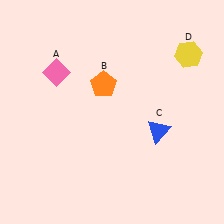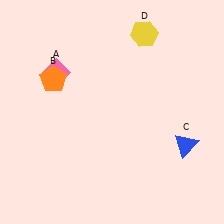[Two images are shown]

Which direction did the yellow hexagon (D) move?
The yellow hexagon (D) moved left.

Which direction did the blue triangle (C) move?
The blue triangle (C) moved right.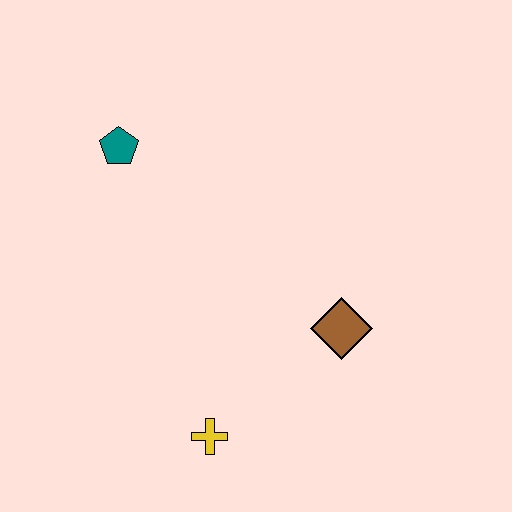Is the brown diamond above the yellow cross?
Yes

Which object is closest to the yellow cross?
The brown diamond is closest to the yellow cross.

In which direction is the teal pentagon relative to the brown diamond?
The teal pentagon is to the left of the brown diamond.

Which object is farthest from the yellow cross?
The teal pentagon is farthest from the yellow cross.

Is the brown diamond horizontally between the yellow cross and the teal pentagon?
No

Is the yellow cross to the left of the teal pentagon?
No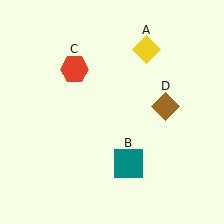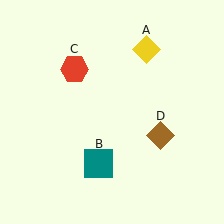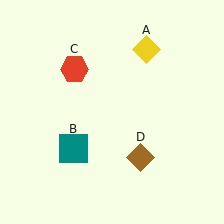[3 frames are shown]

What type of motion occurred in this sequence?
The teal square (object B), brown diamond (object D) rotated clockwise around the center of the scene.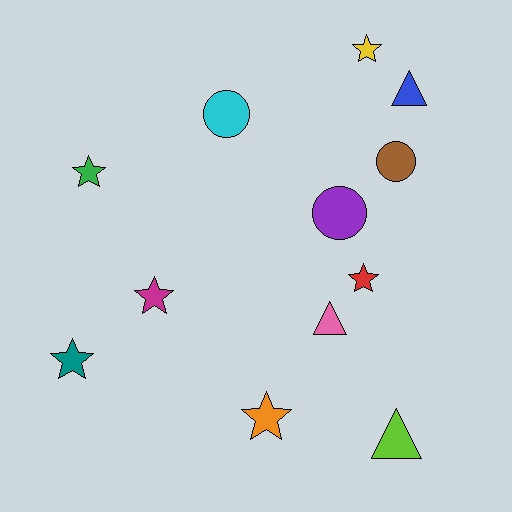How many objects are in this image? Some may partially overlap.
There are 12 objects.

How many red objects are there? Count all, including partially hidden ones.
There is 1 red object.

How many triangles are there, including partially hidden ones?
There are 3 triangles.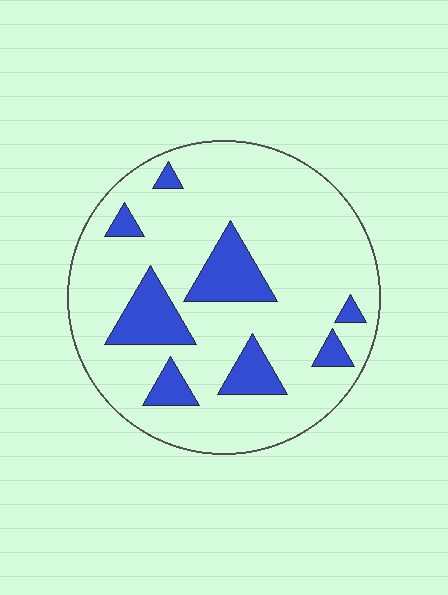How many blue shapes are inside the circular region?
8.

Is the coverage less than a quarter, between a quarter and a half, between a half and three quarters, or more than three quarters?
Less than a quarter.